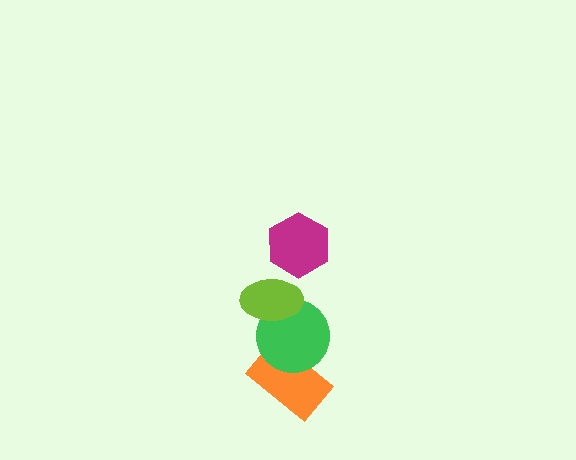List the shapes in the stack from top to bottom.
From top to bottom: the magenta hexagon, the lime ellipse, the green circle, the orange rectangle.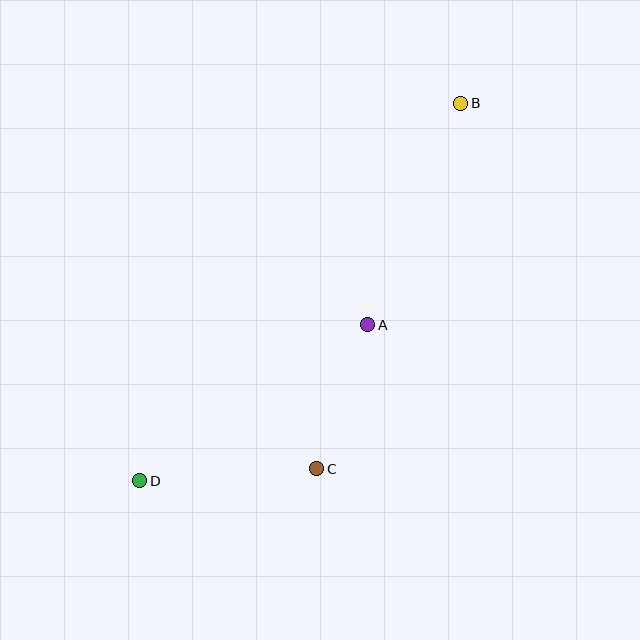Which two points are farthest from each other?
Points B and D are farthest from each other.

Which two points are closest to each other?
Points A and C are closest to each other.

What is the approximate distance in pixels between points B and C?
The distance between B and C is approximately 393 pixels.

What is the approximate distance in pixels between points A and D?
The distance between A and D is approximately 276 pixels.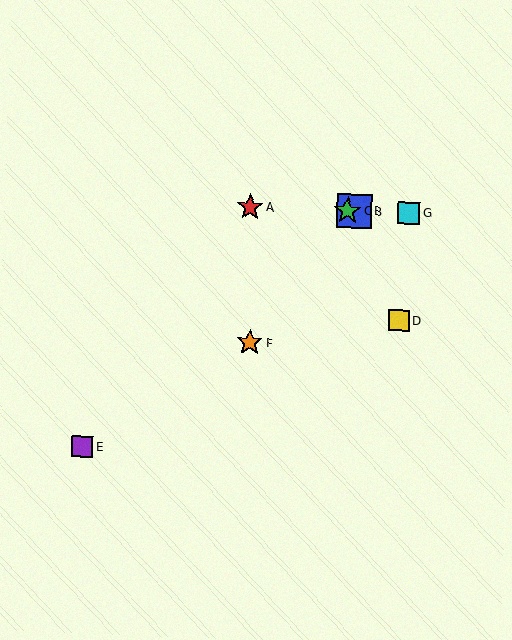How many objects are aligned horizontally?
4 objects (A, B, C, G) are aligned horizontally.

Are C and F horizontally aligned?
No, C is at y≈211 and F is at y≈342.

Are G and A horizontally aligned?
Yes, both are at y≈213.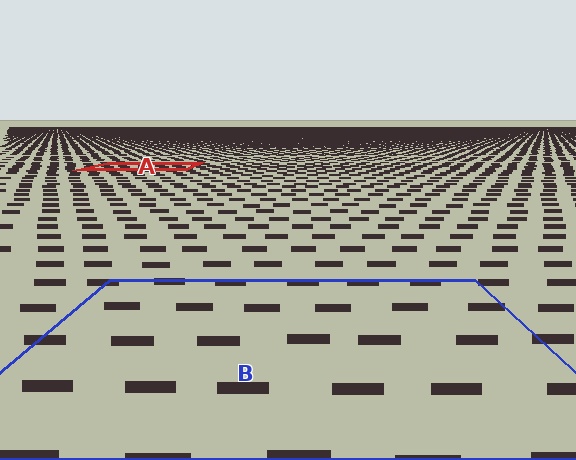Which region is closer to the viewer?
Region B is closer. The texture elements there are larger and more spread out.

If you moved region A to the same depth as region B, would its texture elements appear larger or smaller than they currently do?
They would appear larger. At a closer depth, the same texture elements are projected at a bigger on-screen size.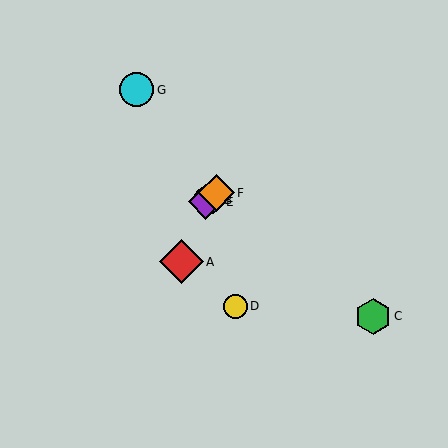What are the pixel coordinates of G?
Object G is at (137, 90).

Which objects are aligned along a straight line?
Objects B, E, F are aligned along a straight line.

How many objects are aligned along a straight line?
3 objects (B, E, F) are aligned along a straight line.